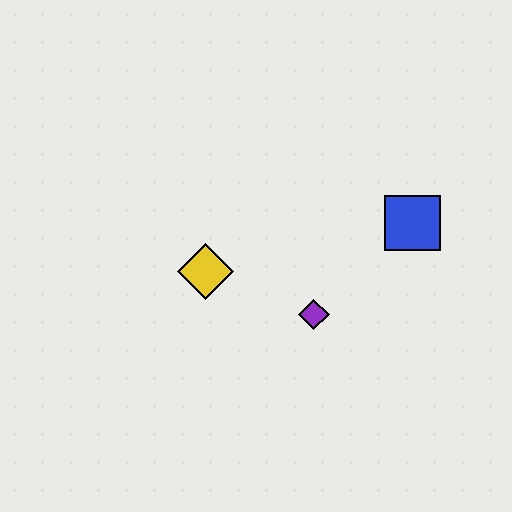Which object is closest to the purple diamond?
The yellow diamond is closest to the purple diamond.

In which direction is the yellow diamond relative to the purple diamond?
The yellow diamond is to the left of the purple diamond.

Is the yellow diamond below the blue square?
Yes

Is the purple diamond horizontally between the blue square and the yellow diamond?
Yes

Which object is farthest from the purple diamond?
The blue square is farthest from the purple diamond.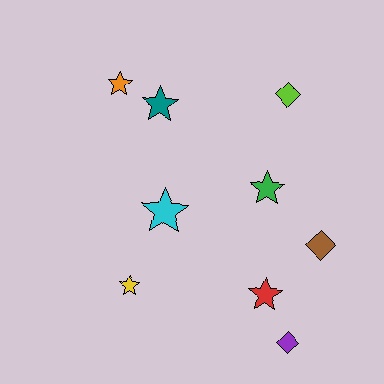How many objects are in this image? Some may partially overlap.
There are 9 objects.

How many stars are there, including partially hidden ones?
There are 6 stars.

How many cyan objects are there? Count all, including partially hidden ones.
There is 1 cyan object.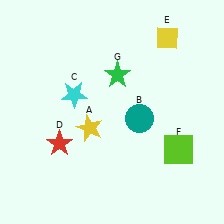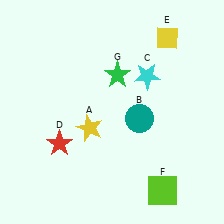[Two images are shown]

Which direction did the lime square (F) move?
The lime square (F) moved down.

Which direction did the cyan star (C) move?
The cyan star (C) moved right.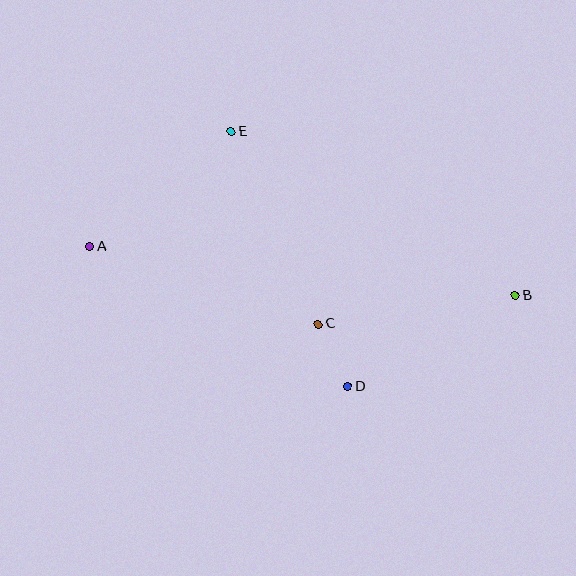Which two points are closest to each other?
Points C and D are closest to each other.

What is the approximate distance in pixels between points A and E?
The distance between A and E is approximately 182 pixels.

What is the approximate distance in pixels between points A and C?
The distance between A and C is approximately 241 pixels.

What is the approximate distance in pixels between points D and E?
The distance between D and E is approximately 281 pixels.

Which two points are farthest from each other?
Points A and B are farthest from each other.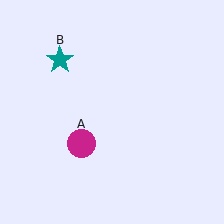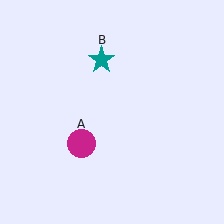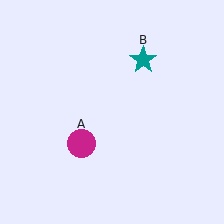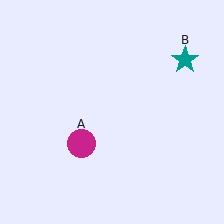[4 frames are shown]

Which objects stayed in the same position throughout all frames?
Magenta circle (object A) remained stationary.